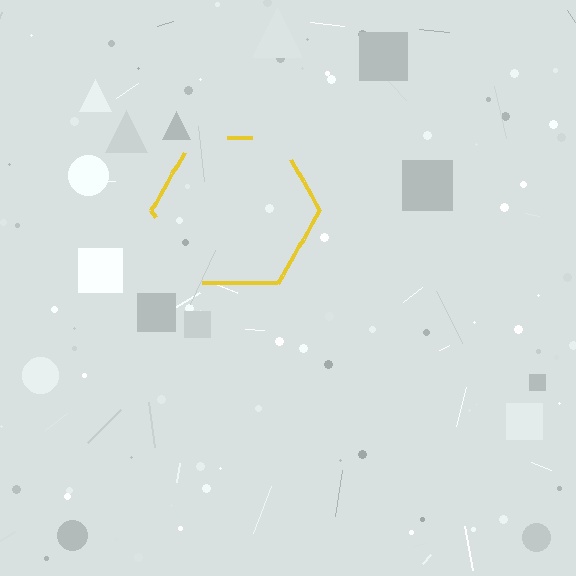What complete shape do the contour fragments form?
The contour fragments form a hexagon.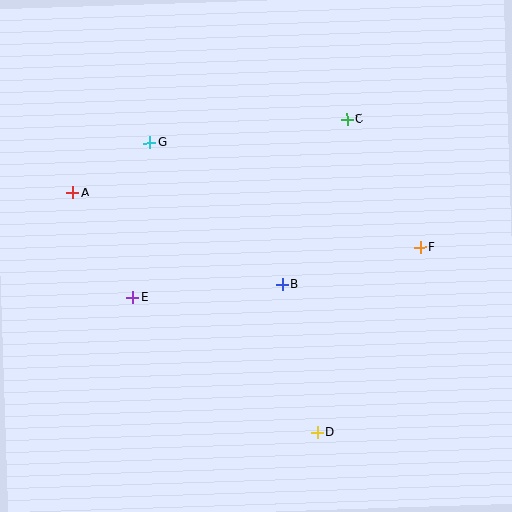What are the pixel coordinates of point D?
Point D is at (317, 432).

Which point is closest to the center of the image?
Point B at (282, 284) is closest to the center.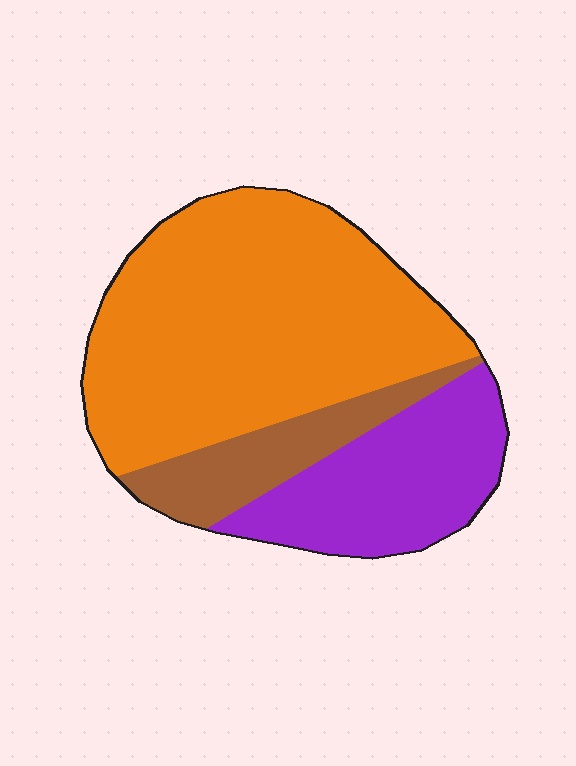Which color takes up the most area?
Orange, at roughly 60%.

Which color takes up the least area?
Brown, at roughly 15%.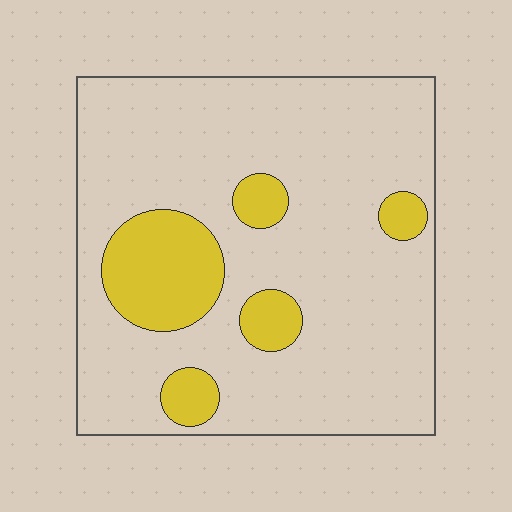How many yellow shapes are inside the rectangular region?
5.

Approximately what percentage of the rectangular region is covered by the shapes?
Approximately 15%.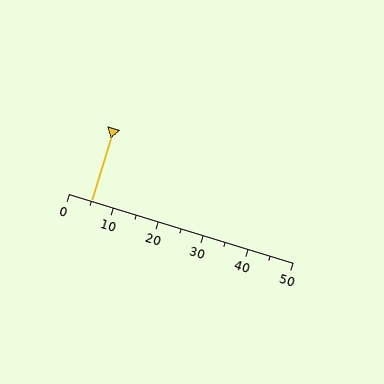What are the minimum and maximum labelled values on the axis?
The axis runs from 0 to 50.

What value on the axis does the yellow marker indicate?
The marker indicates approximately 5.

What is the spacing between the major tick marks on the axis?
The major ticks are spaced 10 apart.